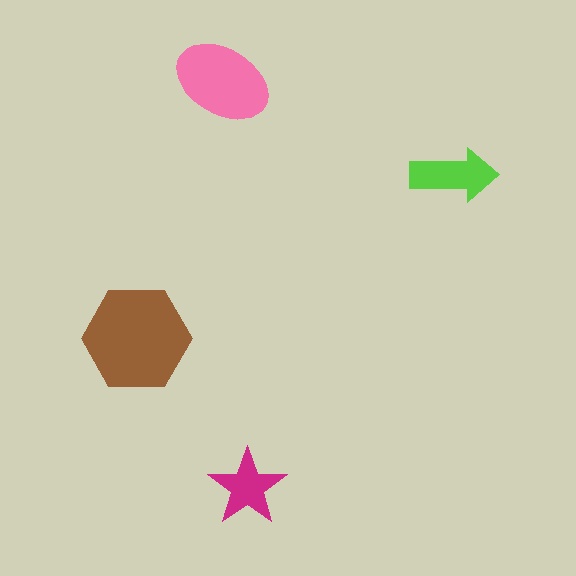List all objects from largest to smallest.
The brown hexagon, the pink ellipse, the lime arrow, the magenta star.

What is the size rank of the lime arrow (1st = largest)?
3rd.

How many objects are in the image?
There are 4 objects in the image.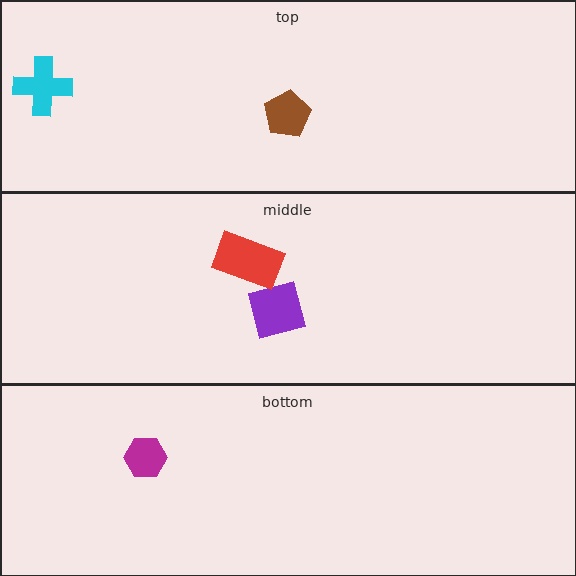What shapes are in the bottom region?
The magenta hexagon.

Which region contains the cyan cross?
The top region.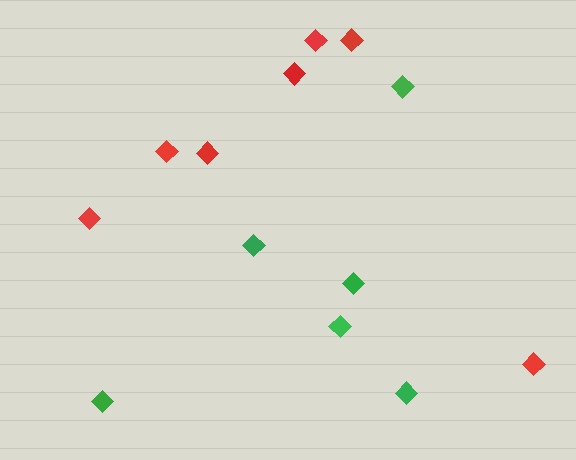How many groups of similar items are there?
There are 2 groups: one group of red diamonds (7) and one group of green diamonds (6).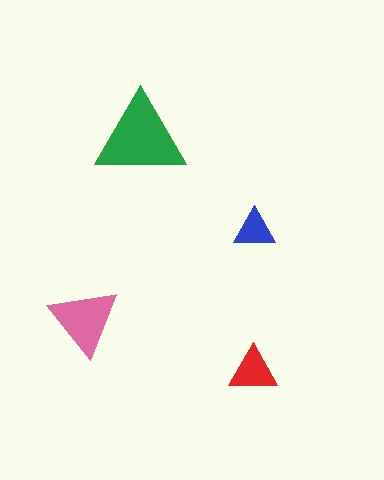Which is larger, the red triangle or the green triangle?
The green one.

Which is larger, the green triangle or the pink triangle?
The green one.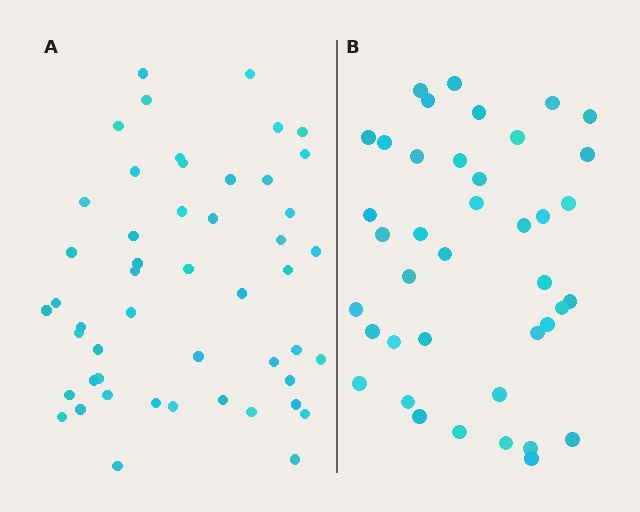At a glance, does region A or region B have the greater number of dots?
Region A (the left region) has more dots.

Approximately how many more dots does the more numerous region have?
Region A has roughly 10 or so more dots than region B.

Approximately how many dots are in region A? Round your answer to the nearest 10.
About 50 dots.